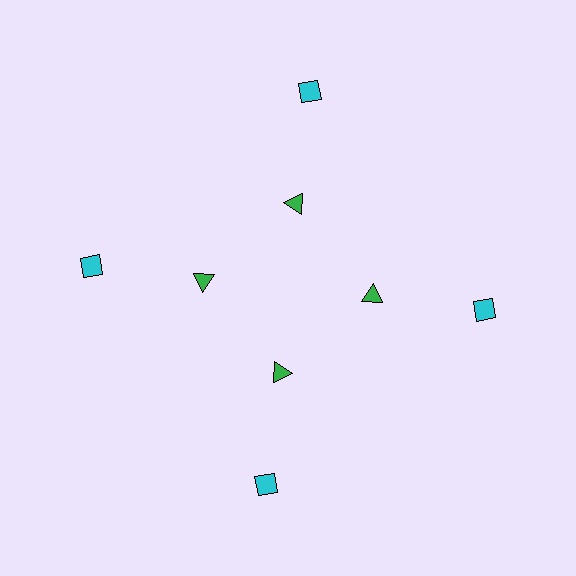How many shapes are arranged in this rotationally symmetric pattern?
There are 8 shapes, arranged in 4 groups of 2.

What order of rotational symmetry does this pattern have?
This pattern has 4-fold rotational symmetry.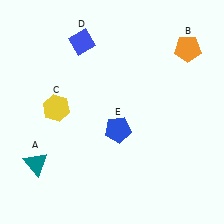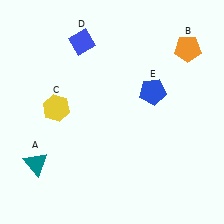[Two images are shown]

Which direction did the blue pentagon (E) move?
The blue pentagon (E) moved up.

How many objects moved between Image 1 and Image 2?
1 object moved between the two images.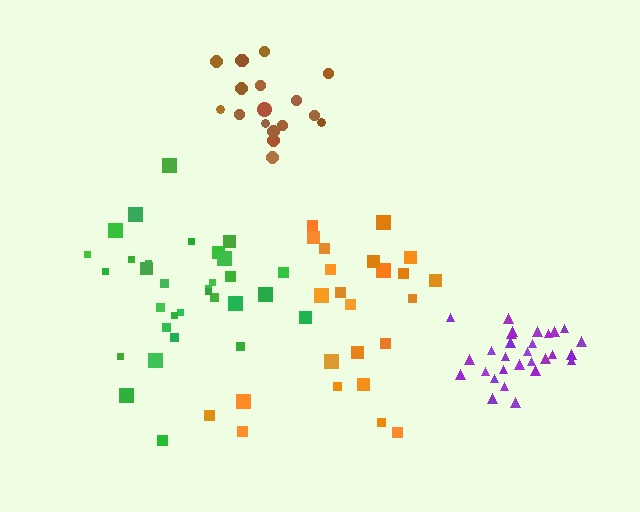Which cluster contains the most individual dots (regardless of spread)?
Green (32).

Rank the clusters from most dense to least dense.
purple, green, brown, orange.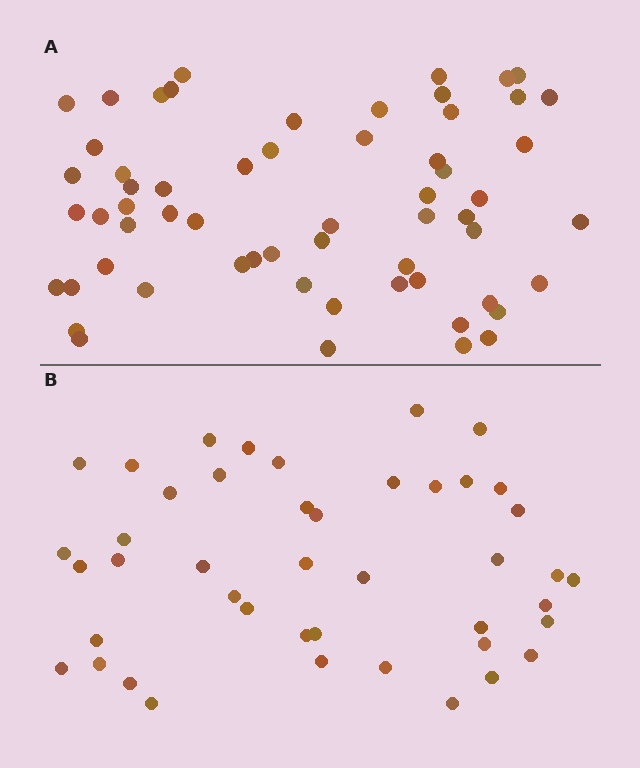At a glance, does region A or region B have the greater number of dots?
Region A (the top region) has more dots.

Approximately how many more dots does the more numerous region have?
Region A has approximately 15 more dots than region B.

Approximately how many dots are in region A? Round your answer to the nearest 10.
About 60 dots.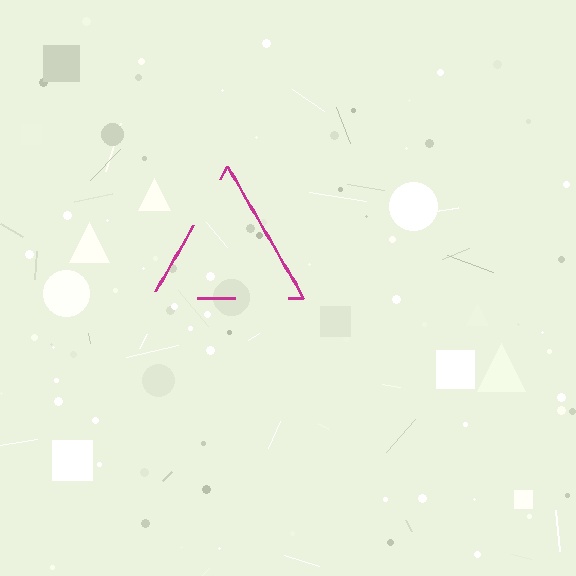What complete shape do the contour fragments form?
The contour fragments form a triangle.